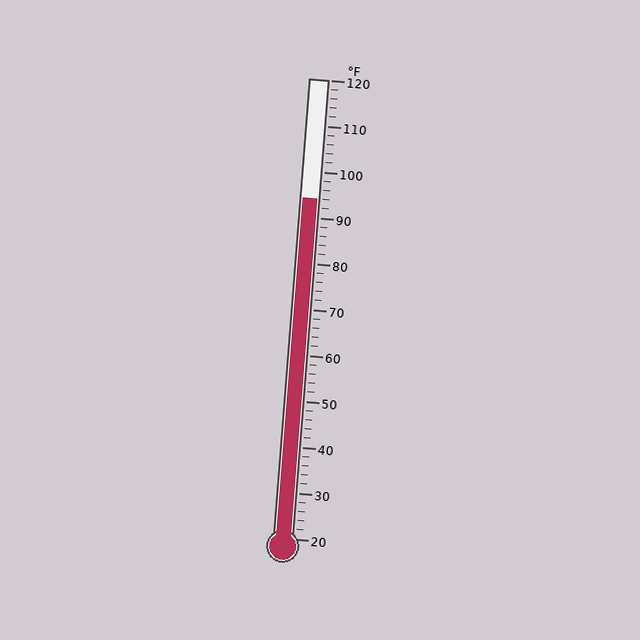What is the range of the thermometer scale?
The thermometer scale ranges from 20°F to 120°F.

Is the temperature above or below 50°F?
The temperature is above 50°F.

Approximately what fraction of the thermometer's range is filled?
The thermometer is filled to approximately 75% of its range.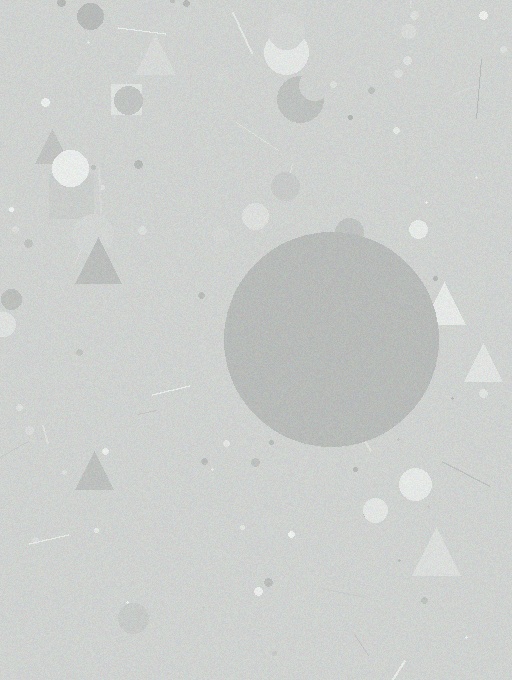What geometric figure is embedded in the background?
A circle is embedded in the background.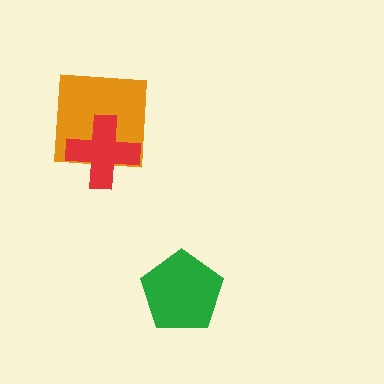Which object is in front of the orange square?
The red cross is in front of the orange square.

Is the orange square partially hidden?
Yes, it is partially covered by another shape.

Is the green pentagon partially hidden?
No, no other shape covers it.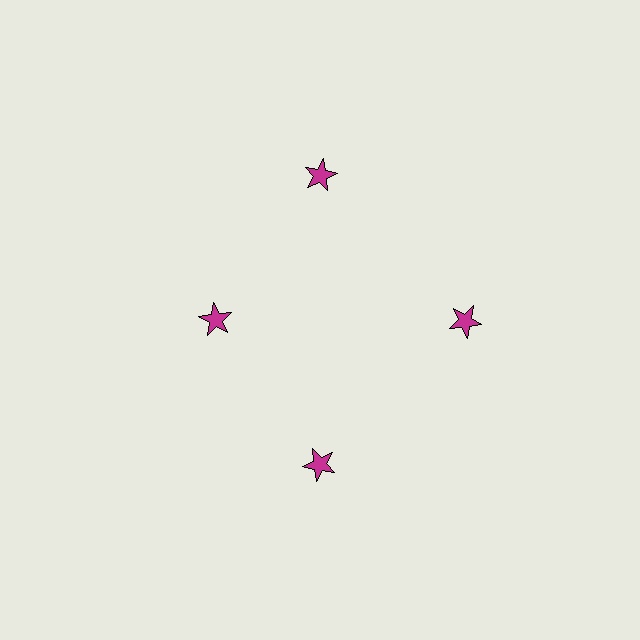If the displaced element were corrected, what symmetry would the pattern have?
It would have 4-fold rotational symmetry — the pattern would map onto itself every 90 degrees.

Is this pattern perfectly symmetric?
No. The 4 magenta stars are arranged in a ring, but one element near the 9 o'clock position is pulled inward toward the center, breaking the 4-fold rotational symmetry.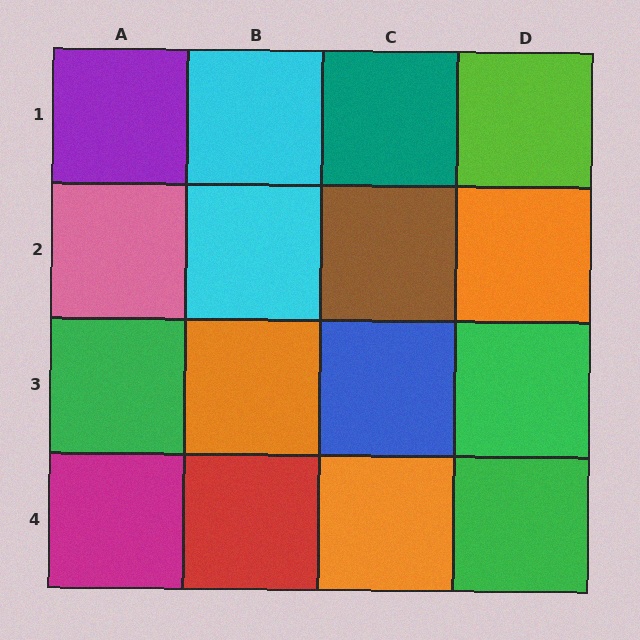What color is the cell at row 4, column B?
Red.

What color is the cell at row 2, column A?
Pink.